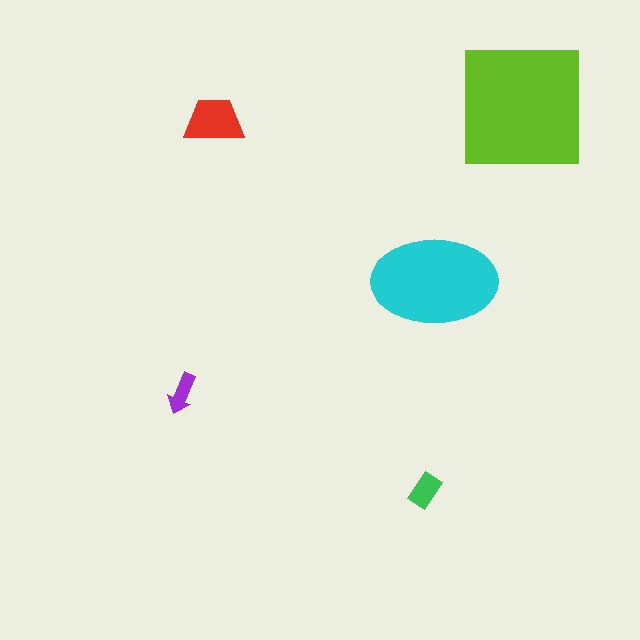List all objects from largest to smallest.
The lime square, the cyan ellipse, the red trapezoid, the green rectangle, the purple arrow.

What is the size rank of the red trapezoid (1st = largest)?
3rd.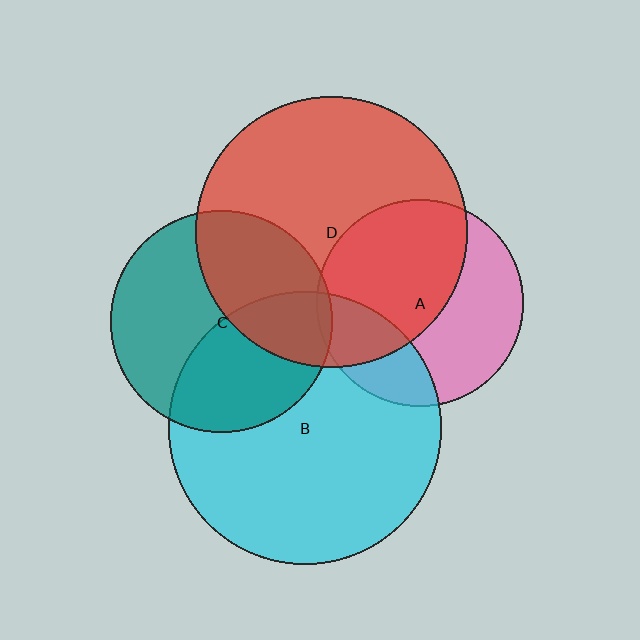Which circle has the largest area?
Circle B (cyan).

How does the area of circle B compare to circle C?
Approximately 1.5 times.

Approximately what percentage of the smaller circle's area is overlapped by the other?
Approximately 15%.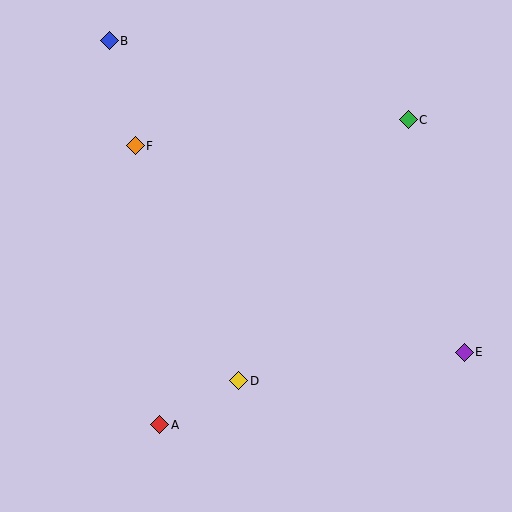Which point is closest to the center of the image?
Point D at (239, 381) is closest to the center.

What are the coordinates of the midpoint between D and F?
The midpoint between D and F is at (187, 263).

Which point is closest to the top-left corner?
Point B is closest to the top-left corner.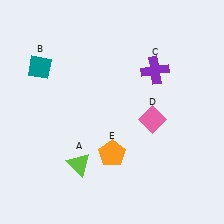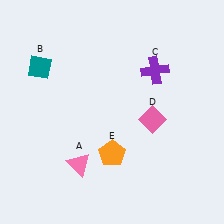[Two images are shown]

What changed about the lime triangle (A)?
In Image 1, A is lime. In Image 2, it changed to pink.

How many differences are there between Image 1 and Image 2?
There is 1 difference between the two images.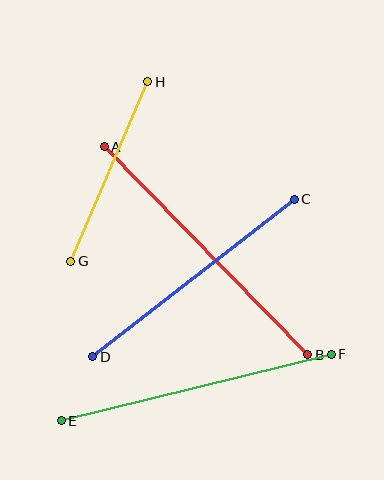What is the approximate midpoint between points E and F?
The midpoint is at approximately (196, 387) pixels.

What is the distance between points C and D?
The distance is approximately 256 pixels.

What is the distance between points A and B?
The distance is approximately 291 pixels.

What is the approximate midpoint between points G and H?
The midpoint is at approximately (109, 171) pixels.